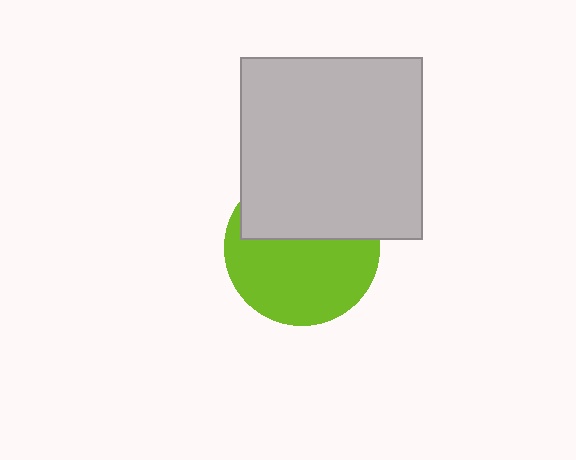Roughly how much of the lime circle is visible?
About half of it is visible (roughly 59%).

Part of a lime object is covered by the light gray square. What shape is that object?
It is a circle.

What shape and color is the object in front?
The object in front is a light gray square.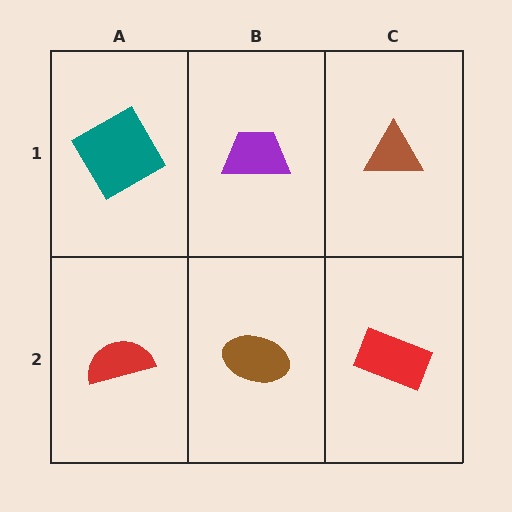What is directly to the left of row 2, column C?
A brown ellipse.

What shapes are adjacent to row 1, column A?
A red semicircle (row 2, column A), a purple trapezoid (row 1, column B).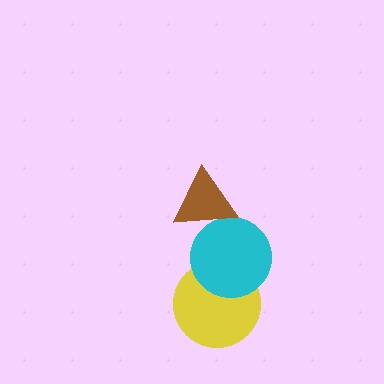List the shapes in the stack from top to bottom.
From top to bottom: the brown triangle, the cyan circle, the yellow circle.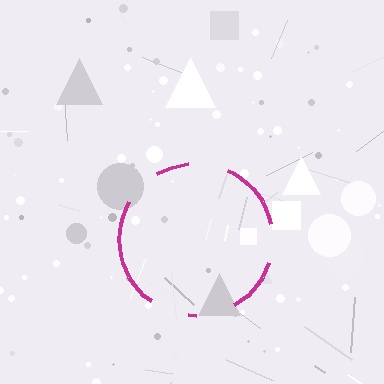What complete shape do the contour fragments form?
The contour fragments form a circle.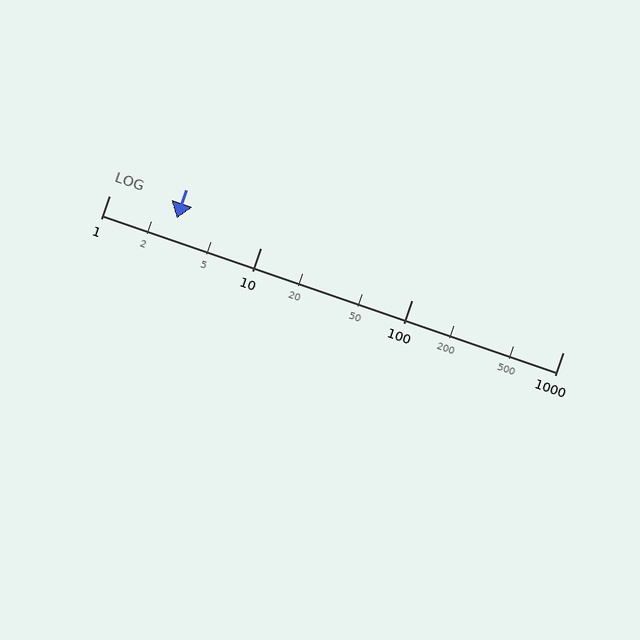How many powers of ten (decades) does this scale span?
The scale spans 3 decades, from 1 to 1000.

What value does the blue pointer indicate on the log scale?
The pointer indicates approximately 2.8.